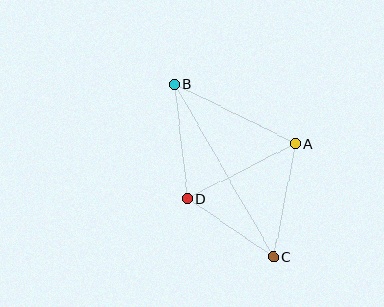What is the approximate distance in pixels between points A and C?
The distance between A and C is approximately 115 pixels.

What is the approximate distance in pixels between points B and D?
The distance between B and D is approximately 116 pixels.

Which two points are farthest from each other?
Points B and C are farthest from each other.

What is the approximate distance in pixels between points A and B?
The distance between A and B is approximately 135 pixels.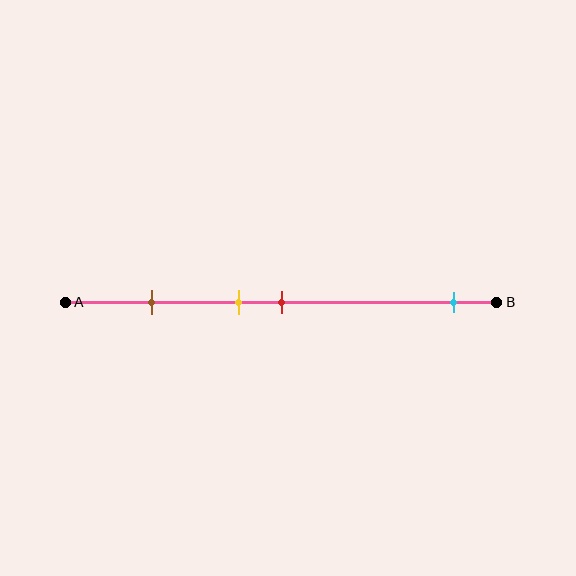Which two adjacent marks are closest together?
The yellow and red marks are the closest adjacent pair.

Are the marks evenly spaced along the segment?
No, the marks are not evenly spaced.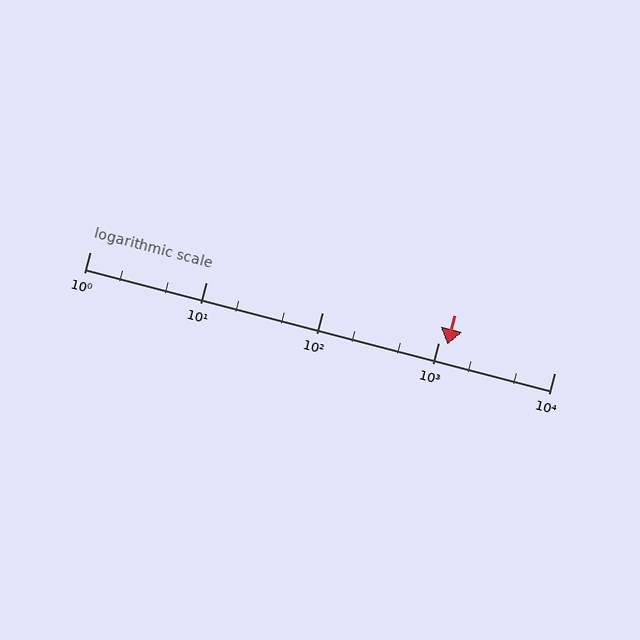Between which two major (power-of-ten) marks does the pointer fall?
The pointer is between 1000 and 10000.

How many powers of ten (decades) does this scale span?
The scale spans 4 decades, from 1 to 10000.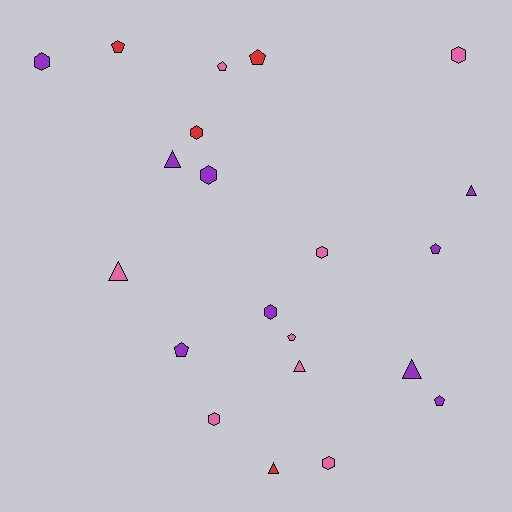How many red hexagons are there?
There is 1 red hexagon.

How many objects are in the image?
There are 21 objects.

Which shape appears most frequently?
Hexagon, with 8 objects.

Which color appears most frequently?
Purple, with 9 objects.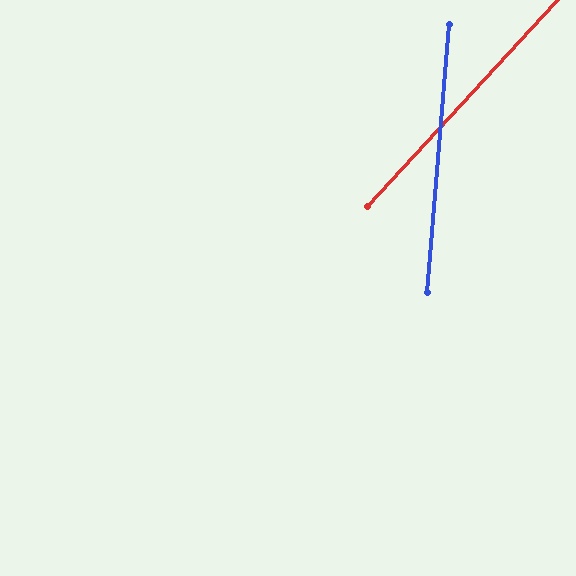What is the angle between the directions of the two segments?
Approximately 38 degrees.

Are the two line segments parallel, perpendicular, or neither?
Neither parallel nor perpendicular — they differ by about 38°.